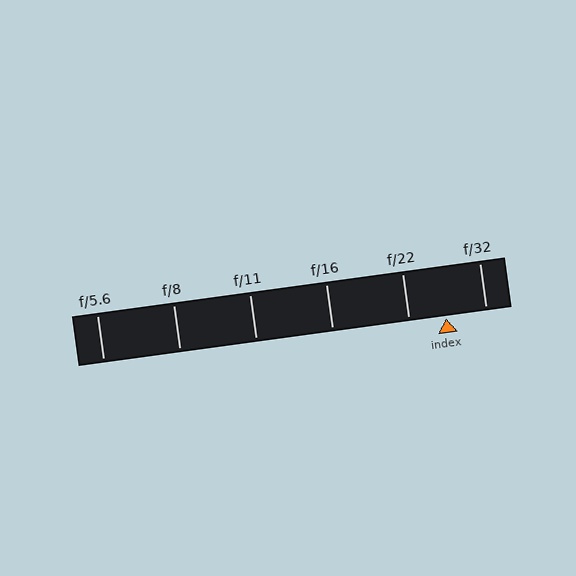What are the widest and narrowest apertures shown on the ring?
The widest aperture shown is f/5.6 and the narrowest is f/32.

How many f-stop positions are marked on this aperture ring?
There are 6 f-stop positions marked.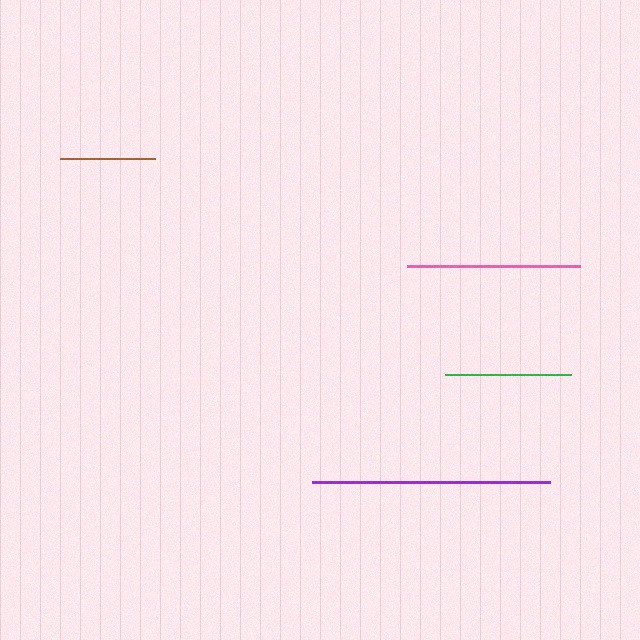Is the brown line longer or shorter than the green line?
The green line is longer than the brown line.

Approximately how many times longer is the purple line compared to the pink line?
The purple line is approximately 1.4 times the length of the pink line.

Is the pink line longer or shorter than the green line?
The pink line is longer than the green line.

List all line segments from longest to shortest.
From longest to shortest: purple, pink, green, brown.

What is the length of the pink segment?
The pink segment is approximately 173 pixels long.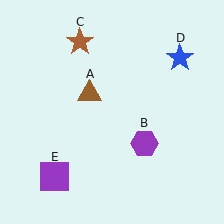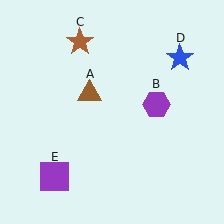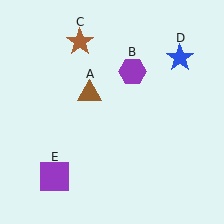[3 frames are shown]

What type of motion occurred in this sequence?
The purple hexagon (object B) rotated counterclockwise around the center of the scene.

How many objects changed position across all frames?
1 object changed position: purple hexagon (object B).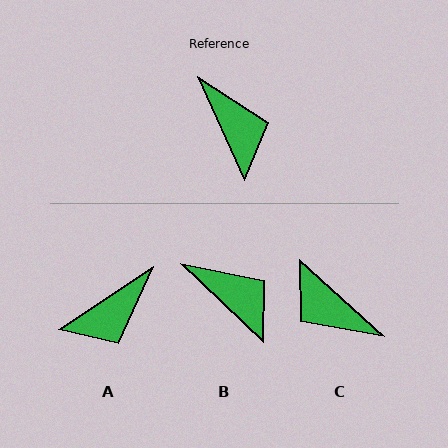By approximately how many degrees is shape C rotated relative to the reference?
Approximately 157 degrees clockwise.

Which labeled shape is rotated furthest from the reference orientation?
C, about 157 degrees away.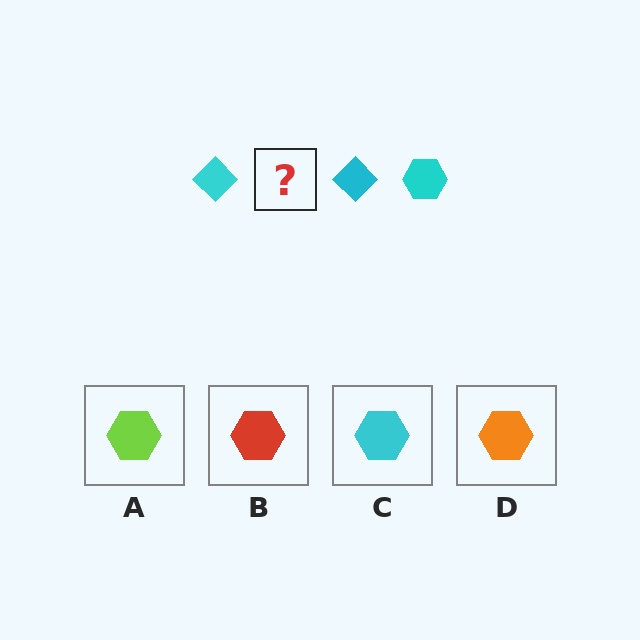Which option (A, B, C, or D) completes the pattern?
C.